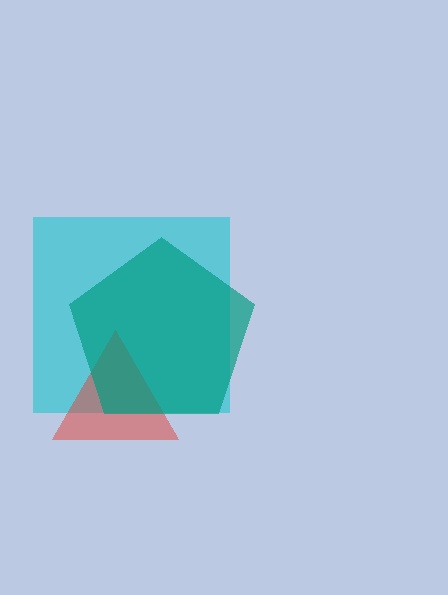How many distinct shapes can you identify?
There are 3 distinct shapes: a cyan square, a red triangle, a teal pentagon.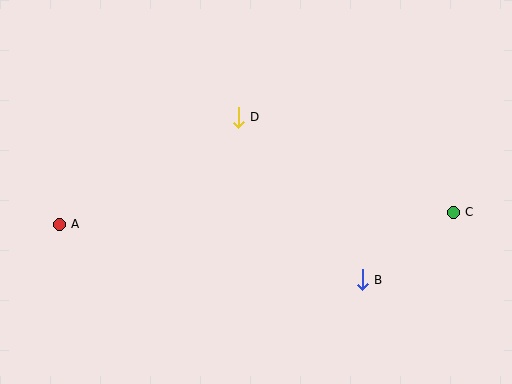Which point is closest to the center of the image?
Point D at (238, 117) is closest to the center.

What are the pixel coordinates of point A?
Point A is at (59, 224).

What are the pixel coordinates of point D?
Point D is at (238, 117).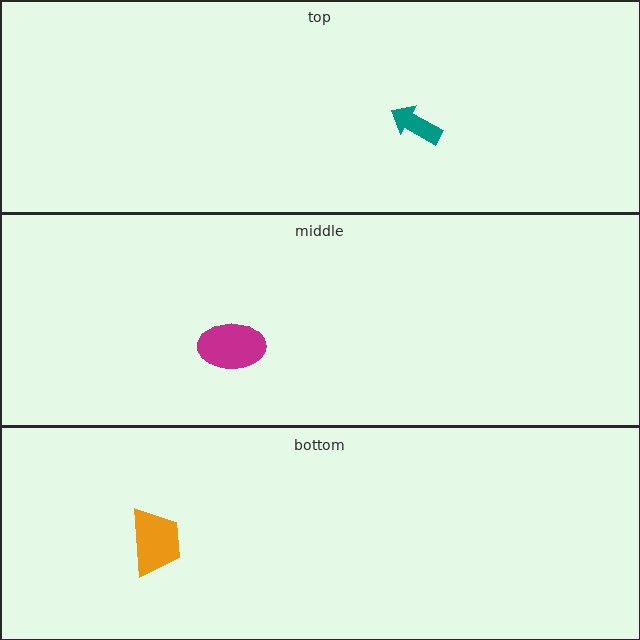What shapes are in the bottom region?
The orange trapezoid.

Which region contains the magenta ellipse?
The middle region.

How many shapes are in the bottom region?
1.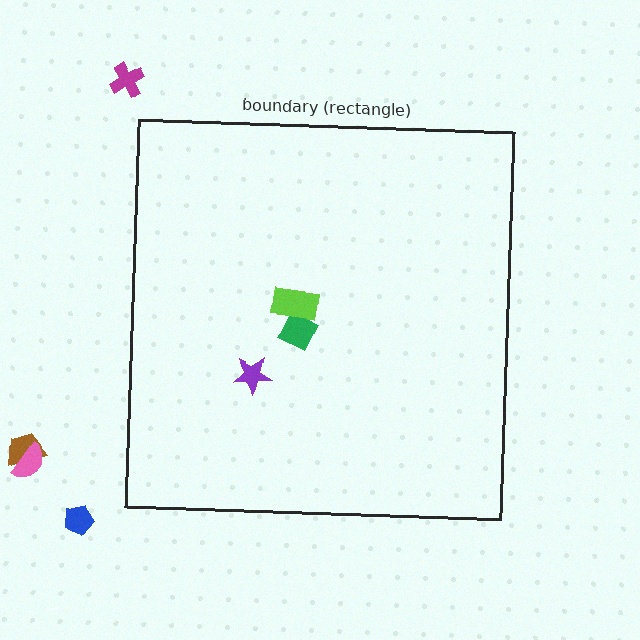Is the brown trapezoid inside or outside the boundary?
Outside.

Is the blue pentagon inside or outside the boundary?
Outside.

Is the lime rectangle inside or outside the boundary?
Inside.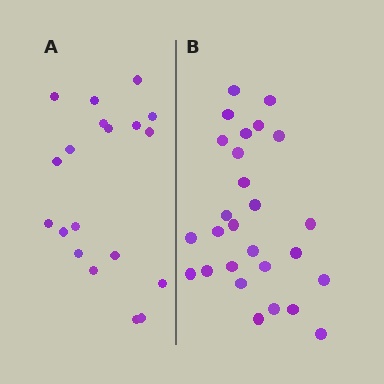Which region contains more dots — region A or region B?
Region B (the right region) has more dots.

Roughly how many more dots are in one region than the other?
Region B has roughly 8 or so more dots than region A.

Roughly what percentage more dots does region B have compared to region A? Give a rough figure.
About 40% more.